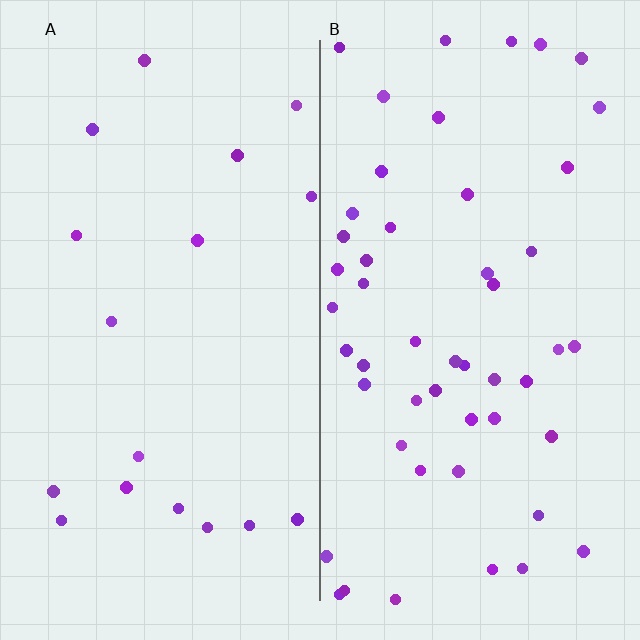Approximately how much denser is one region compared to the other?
Approximately 2.9× — region B over region A.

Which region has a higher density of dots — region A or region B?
B (the right).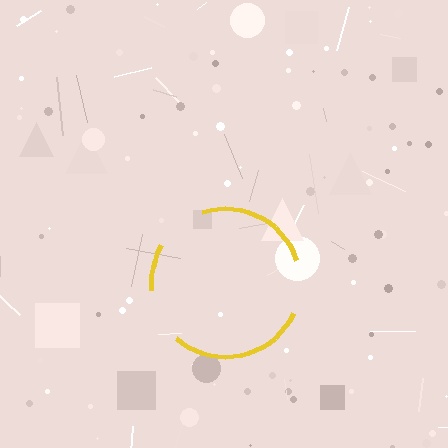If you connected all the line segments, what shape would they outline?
They would outline a circle.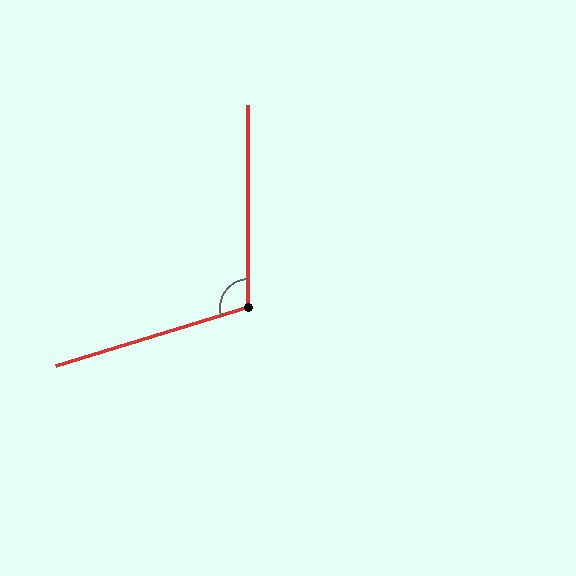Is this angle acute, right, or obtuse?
It is obtuse.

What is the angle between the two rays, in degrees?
Approximately 107 degrees.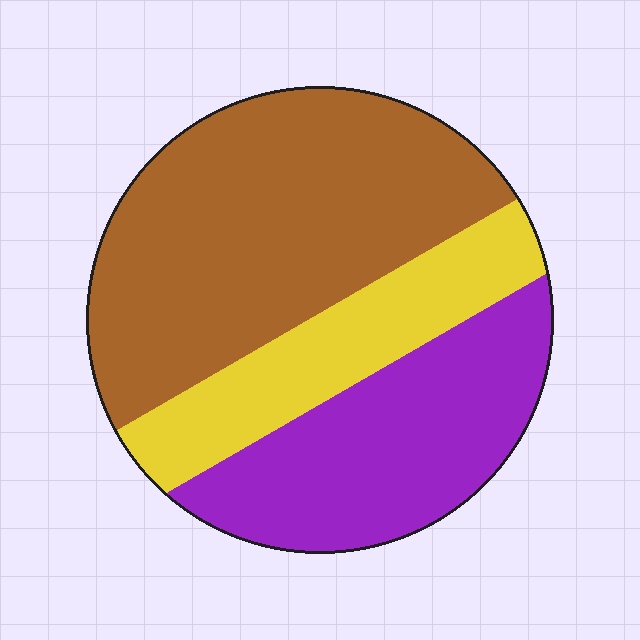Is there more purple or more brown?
Brown.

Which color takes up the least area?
Yellow, at roughly 20%.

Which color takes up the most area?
Brown, at roughly 50%.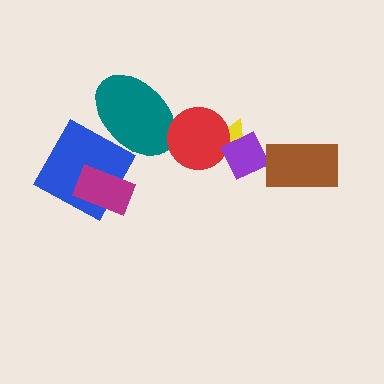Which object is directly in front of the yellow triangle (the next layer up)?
The red circle is directly in front of the yellow triangle.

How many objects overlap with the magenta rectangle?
1 object overlaps with the magenta rectangle.